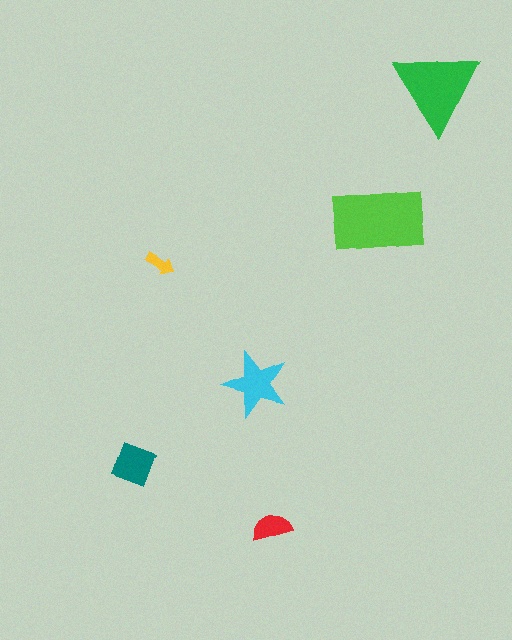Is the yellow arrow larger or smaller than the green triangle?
Smaller.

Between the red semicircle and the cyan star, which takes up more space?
The cyan star.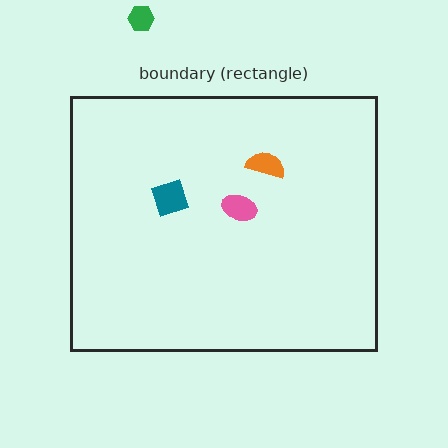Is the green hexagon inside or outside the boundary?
Outside.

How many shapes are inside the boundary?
3 inside, 1 outside.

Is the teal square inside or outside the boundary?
Inside.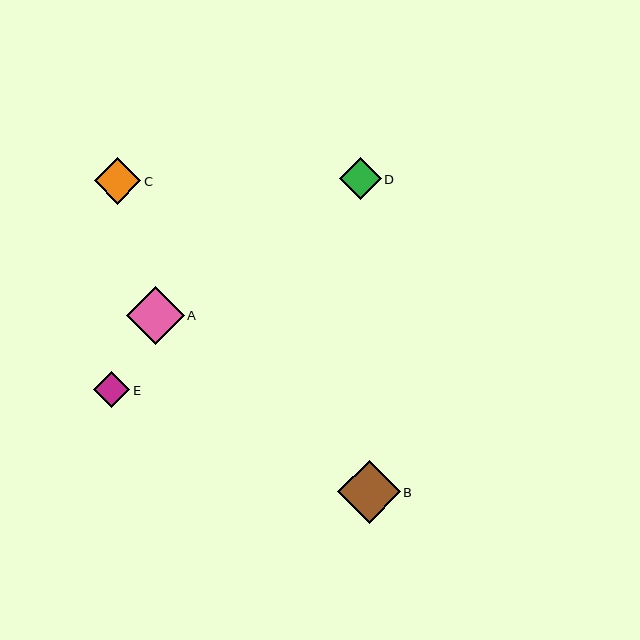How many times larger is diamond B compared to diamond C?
Diamond B is approximately 1.3 times the size of diamond C.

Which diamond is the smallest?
Diamond E is the smallest with a size of approximately 36 pixels.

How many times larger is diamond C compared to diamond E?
Diamond C is approximately 1.3 times the size of diamond E.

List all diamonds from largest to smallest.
From largest to smallest: B, A, C, D, E.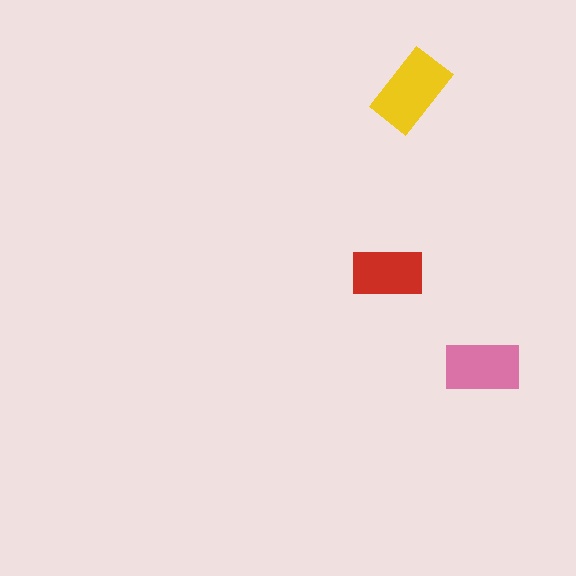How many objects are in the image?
There are 3 objects in the image.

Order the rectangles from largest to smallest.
the yellow one, the pink one, the red one.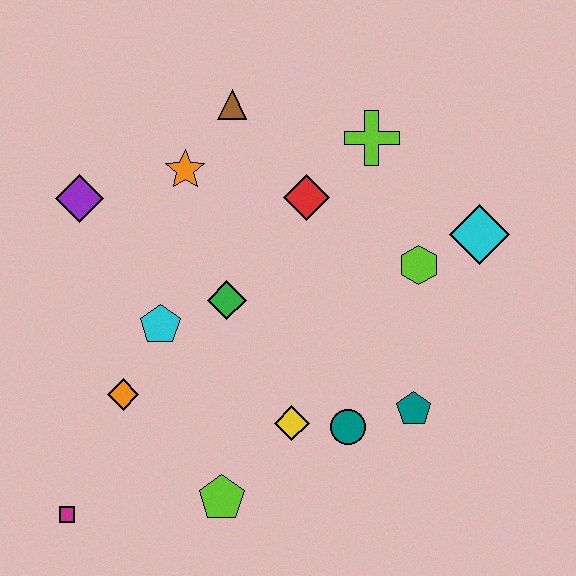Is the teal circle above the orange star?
No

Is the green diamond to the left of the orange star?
No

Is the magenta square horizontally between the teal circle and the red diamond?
No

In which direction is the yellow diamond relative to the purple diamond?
The yellow diamond is below the purple diamond.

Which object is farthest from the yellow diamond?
The brown triangle is farthest from the yellow diamond.